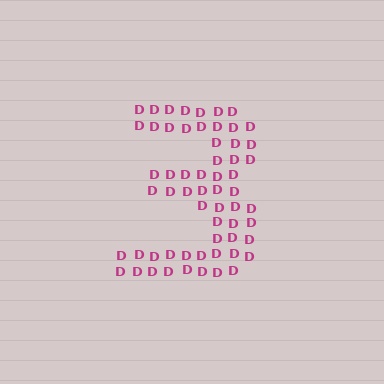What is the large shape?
The large shape is the digit 3.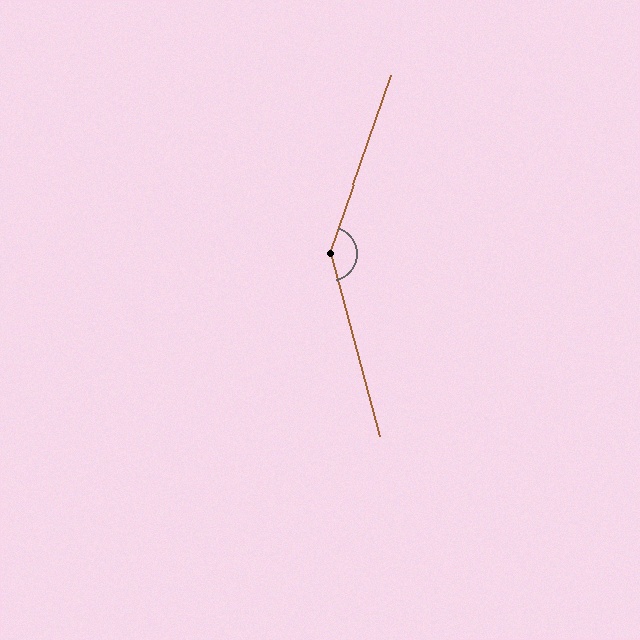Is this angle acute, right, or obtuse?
It is obtuse.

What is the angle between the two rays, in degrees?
Approximately 146 degrees.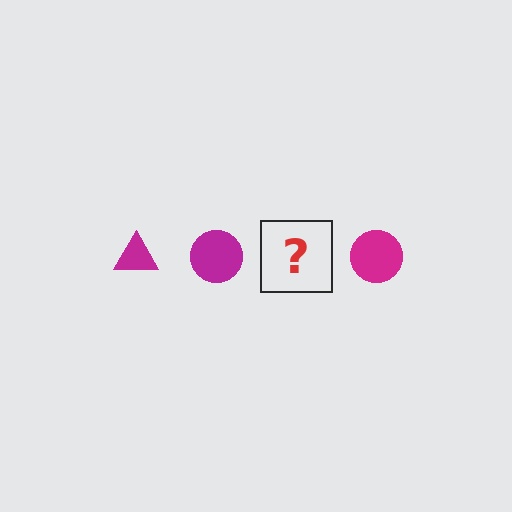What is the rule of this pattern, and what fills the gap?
The rule is that the pattern cycles through triangle, circle shapes in magenta. The gap should be filled with a magenta triangle.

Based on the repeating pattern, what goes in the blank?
The blank should be a magenta triangle.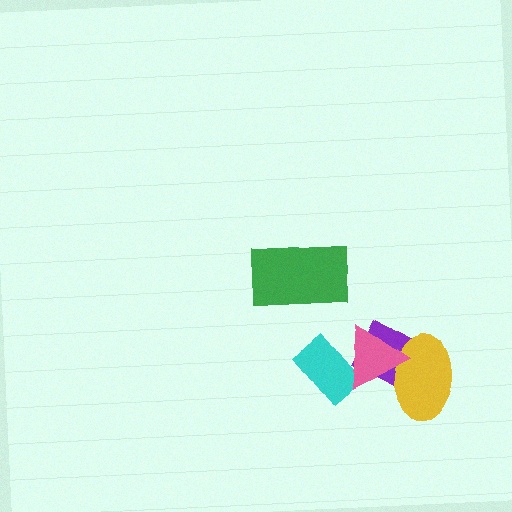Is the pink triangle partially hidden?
No, no other shape covers it.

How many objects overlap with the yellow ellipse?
2 objects overlap with the yellow ellipse.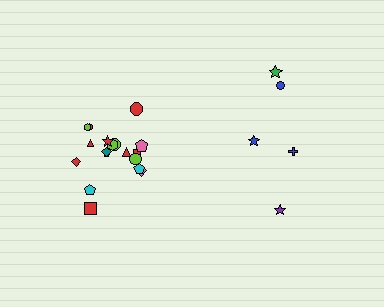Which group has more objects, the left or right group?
The left group.